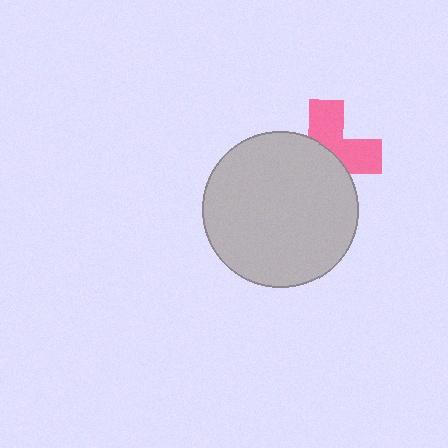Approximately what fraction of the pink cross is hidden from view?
Roughly 55% of the pink cross is hidden behind the light gray circle.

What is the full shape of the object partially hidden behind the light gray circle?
The partially hidden object is a pink cross.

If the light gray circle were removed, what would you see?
You would see the complete pink cross.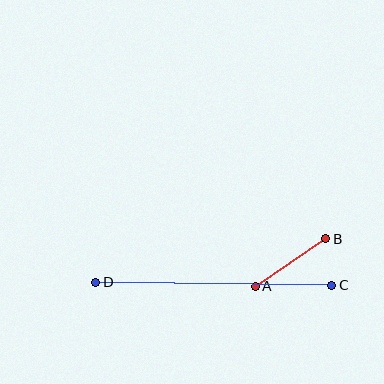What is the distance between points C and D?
The distance is approximately 236 pixels.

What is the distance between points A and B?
The distance is approximately 85 pixels.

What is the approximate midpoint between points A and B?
The midpoint is at approximately (290, 263) pixels.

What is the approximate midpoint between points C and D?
The midpoint is at approximately (214, 284) pixels.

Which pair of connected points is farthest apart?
Points C and D are farthest apart.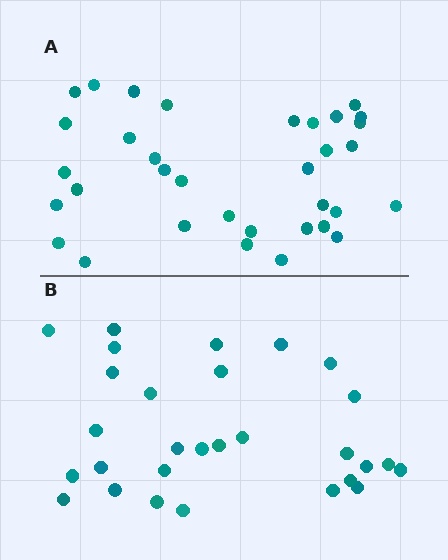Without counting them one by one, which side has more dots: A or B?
Region A (the top region) has more dots.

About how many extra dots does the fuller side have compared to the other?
Region A has about 5 more dots than region B.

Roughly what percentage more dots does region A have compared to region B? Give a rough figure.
About 15% more.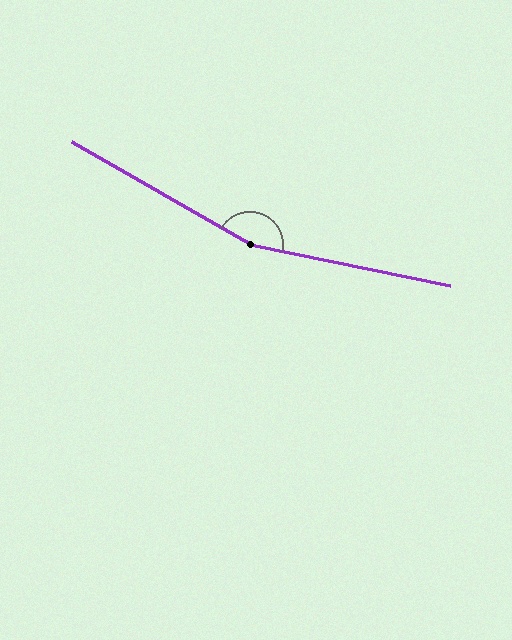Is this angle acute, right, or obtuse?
It is obtuse.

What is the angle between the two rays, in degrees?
Approximately 162 degrees.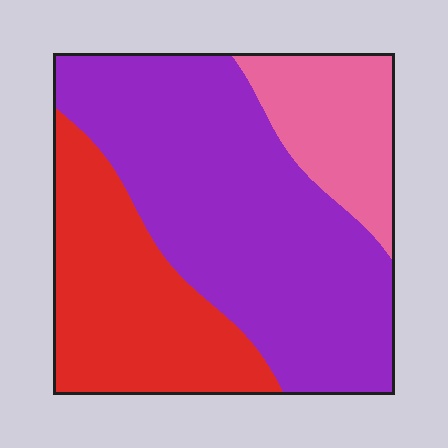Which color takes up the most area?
Purple, at roughly 55%.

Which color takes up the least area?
Pink, at roughly 15%.